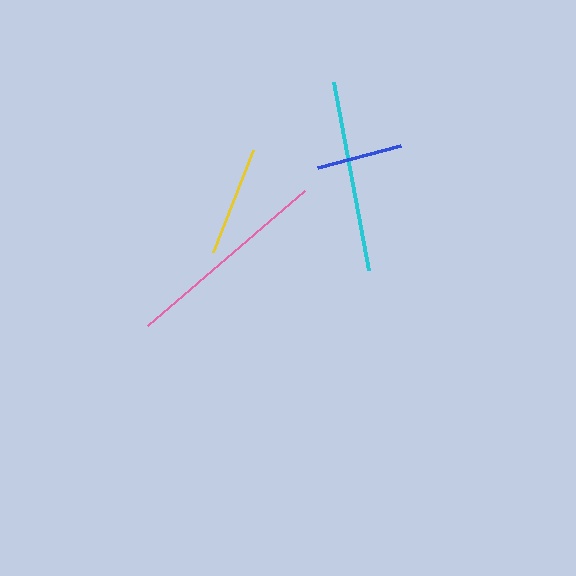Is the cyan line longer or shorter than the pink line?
The pink line is longer than the cyan line.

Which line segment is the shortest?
The blue line is the shortest at approximately 87 pixels.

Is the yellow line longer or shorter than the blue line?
The yellow line is longer than the blue line.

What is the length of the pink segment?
The pink segment is approximately 206 pixels long.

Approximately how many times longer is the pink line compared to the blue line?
The pink line is approximately 2.4 times the length of the blue line.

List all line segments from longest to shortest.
From longest to shortest: pink, cyan, yellow, blue.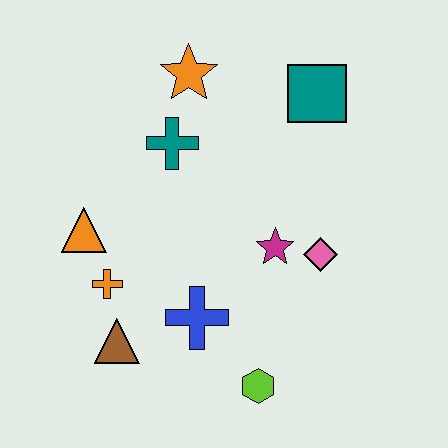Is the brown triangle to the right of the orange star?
No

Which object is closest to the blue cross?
The brown triangle is closest to the blue cross.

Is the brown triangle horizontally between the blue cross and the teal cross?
No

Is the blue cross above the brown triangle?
Yes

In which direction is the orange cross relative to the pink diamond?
The orange cross is to the left of the pink diamond.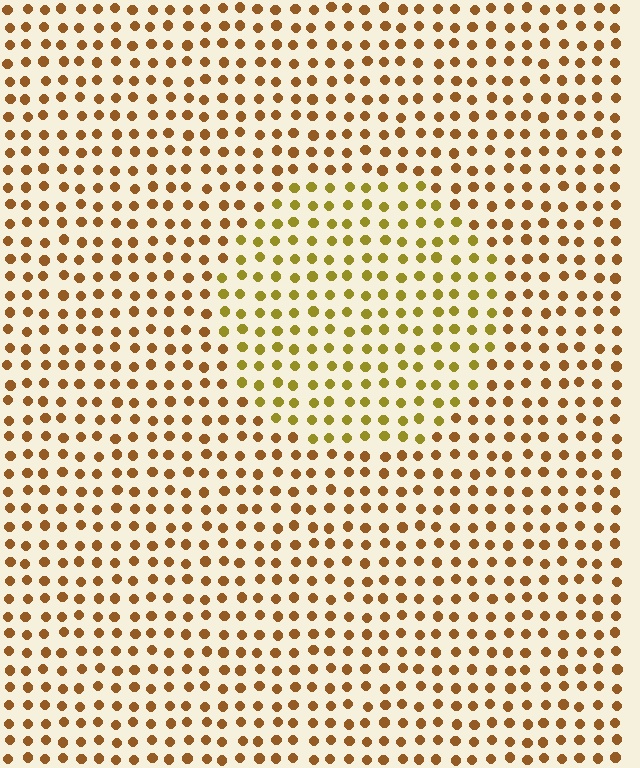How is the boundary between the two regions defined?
The boundary is defined purely by a slight shift in hue (about 28 degrees). Spacing, size, and orientation are identical on both sides.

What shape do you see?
I see a circle.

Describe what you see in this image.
The image is filled with small brown elements in a uniform arrangement. A circle-shaped region is visible where the elements are tinted to a slightly different hue, forming a subtle color boundary.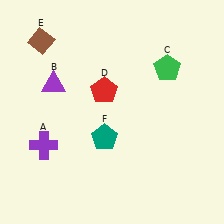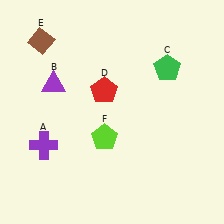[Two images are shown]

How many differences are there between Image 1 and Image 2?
There is 1 difference between the two images.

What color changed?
The pentagon (F) changed from teal in Image 1 to lime in Image 2.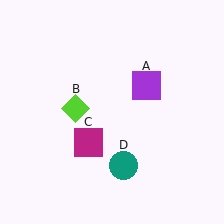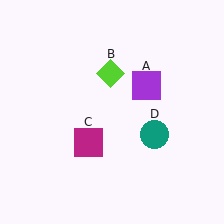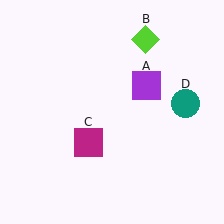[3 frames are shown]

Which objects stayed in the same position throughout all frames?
Purple square (object A) and magenta square (object C) remained stationary.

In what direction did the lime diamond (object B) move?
The lime diamond (object B) moved up and to the right.